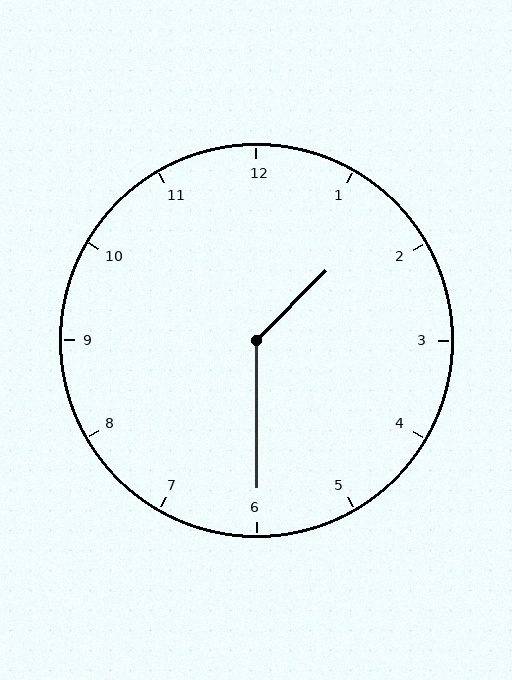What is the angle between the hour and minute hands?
Approximately 135 degrees.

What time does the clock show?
1:30.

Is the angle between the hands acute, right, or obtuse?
It is obtuse.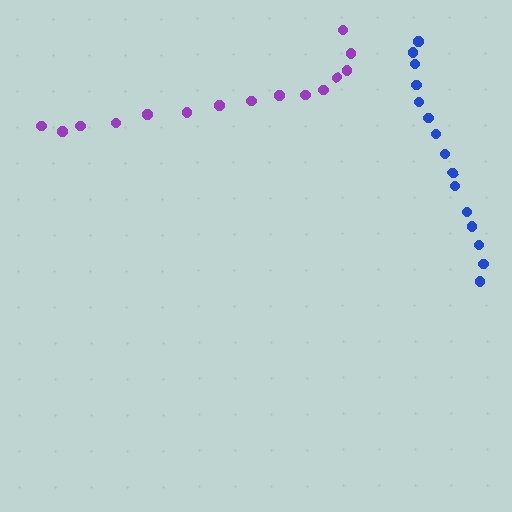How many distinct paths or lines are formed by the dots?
There are 2 distinct paths.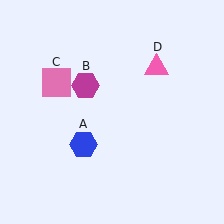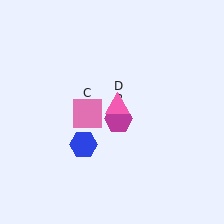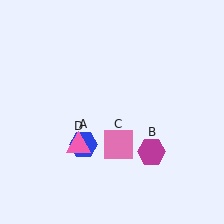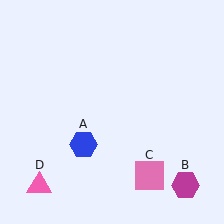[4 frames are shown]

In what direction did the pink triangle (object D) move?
The pink triangle (object D) moved down and to the left.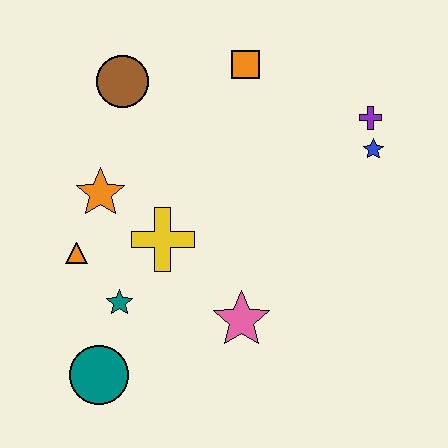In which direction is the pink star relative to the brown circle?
The pink star is below the brown circle.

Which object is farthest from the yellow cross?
The purple cross is farthest from the yellow cross.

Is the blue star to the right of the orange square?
Yes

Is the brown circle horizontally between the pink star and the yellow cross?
No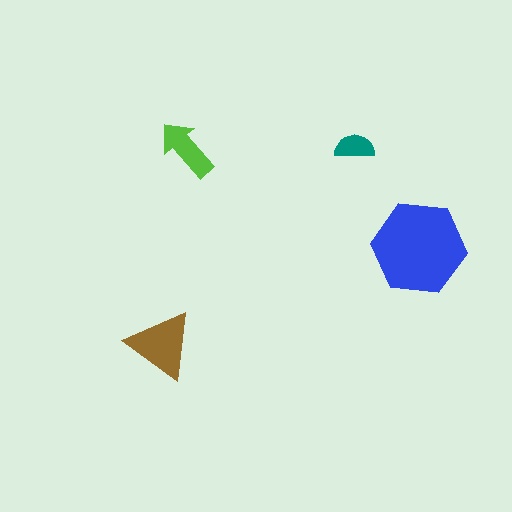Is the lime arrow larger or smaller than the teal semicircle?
Larger.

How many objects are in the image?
There are 4 objects in the image.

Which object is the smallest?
The teal semicircle.